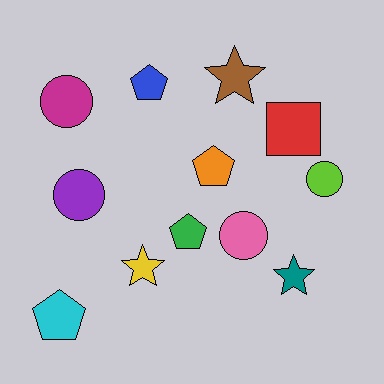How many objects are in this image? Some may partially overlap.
There are 12 objects.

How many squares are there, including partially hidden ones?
There is 1 square.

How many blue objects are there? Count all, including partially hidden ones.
There is 1 blue object.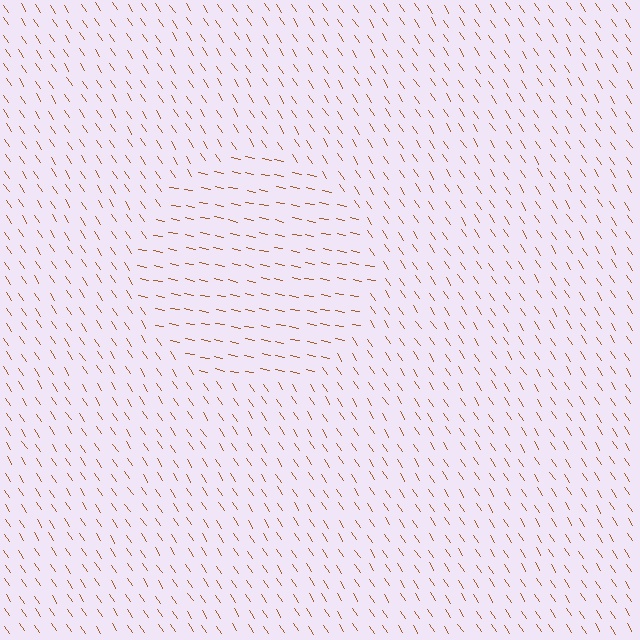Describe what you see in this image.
The image is filled with small brown line segments. A circle region in the image has lines oriented differently from the surrounding lines, creating a visible texture boundary.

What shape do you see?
I see a circle.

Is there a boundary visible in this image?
Yes, there is a texture boundary formed by a change in line orientation.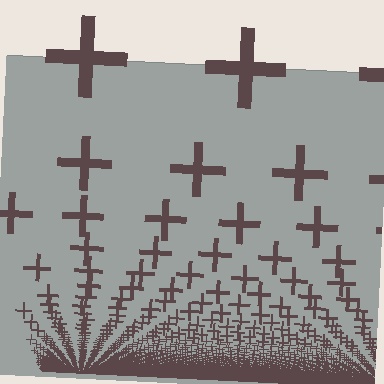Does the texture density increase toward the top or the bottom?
Density increases toward the bottom.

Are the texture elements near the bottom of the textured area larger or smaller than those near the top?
Smaller. The gradient is inverted — elements near the bottom are smaller and denser.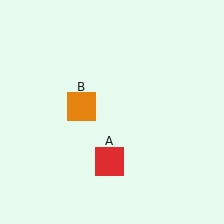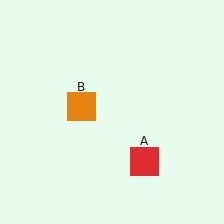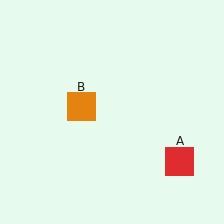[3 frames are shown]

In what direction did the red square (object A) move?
The red square (object A) moved right.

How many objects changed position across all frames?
1 object changed position: red square (object A).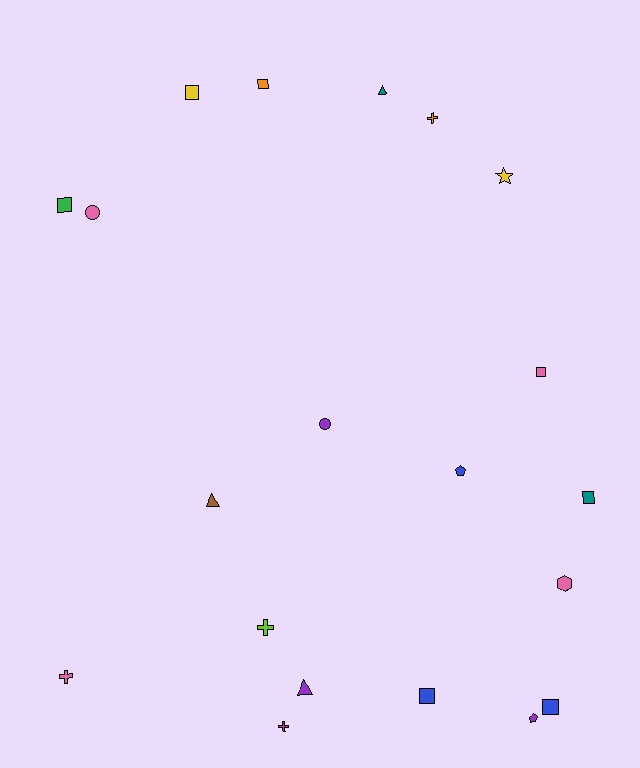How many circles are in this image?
There are 2 circles.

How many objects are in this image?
There are 20 objects.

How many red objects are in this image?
There are no red objects.